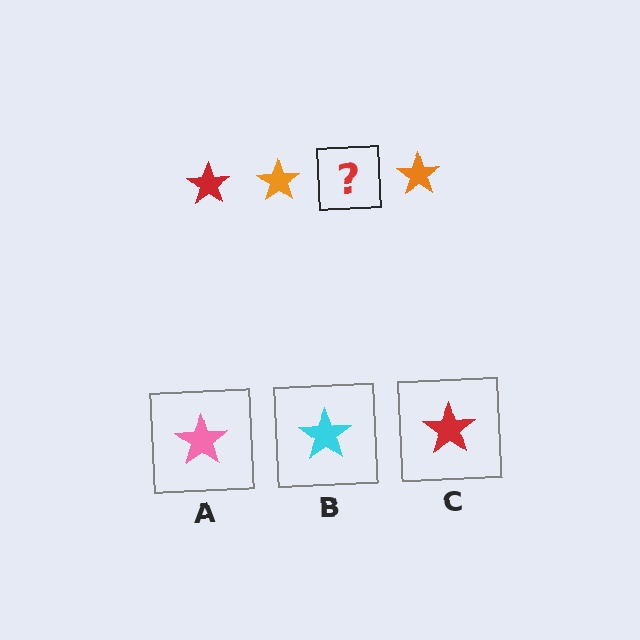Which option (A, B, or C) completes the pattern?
C.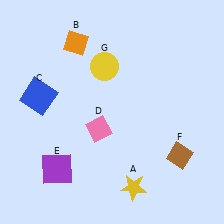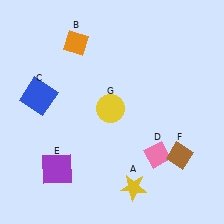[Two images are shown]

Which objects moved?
The objects that moved are: the pink diamond (D), the yellow circle (G).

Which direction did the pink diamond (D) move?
The pink diamond (D) moved right.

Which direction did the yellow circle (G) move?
The yellow circle (G) moved down.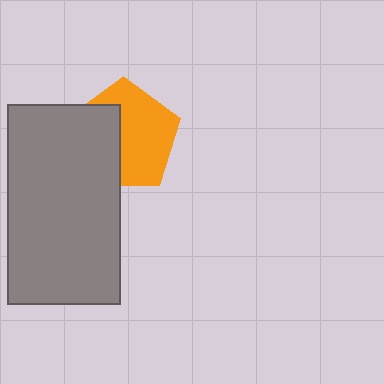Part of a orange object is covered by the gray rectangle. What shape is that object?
It is a pentagon.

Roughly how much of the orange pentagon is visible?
About half of it is visible (roughly 58%).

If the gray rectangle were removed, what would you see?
You would see the complete orange pentagon.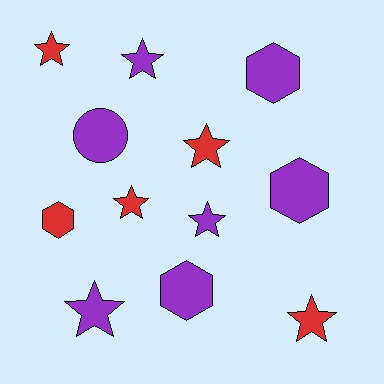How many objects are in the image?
There are 12 objects.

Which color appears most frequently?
Purple, with 7 objects.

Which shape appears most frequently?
Star, with 7 objects.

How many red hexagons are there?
There is 1 red hexagon.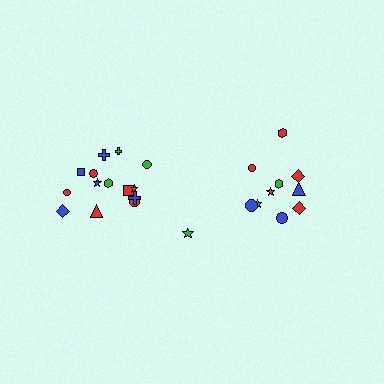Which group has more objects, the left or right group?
The left group.